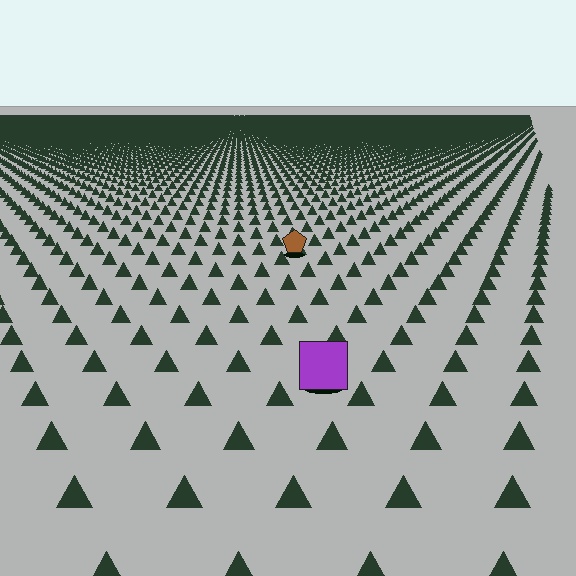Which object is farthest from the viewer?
The brown pentagon is farthest from the viewer. It appears smaller and the ground texture around it is denser.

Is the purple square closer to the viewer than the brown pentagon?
Yes. The purple square is closer — you can tell from the texture gradient: the ground texture is coarser near it.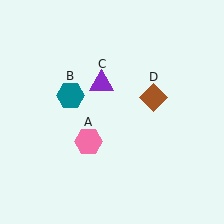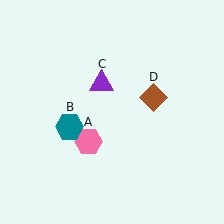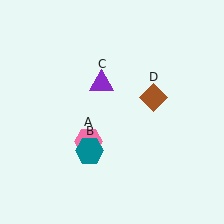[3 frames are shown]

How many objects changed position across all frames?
1 object changed position: teal hexagon (object B).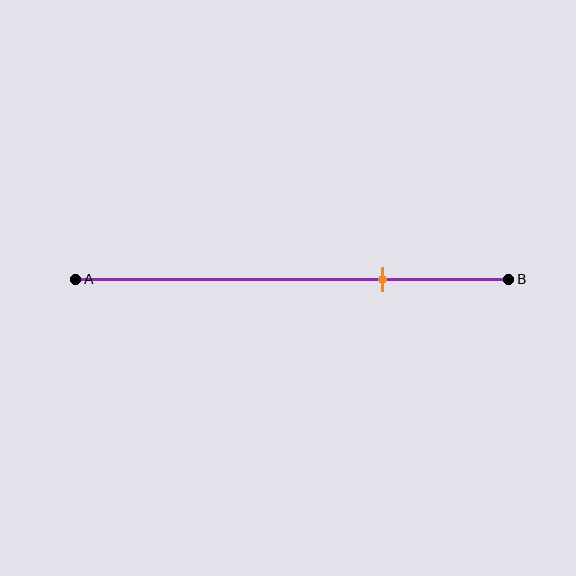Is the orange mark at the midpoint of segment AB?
No, the mark is at about 70% from A, not at the 50% midpoint.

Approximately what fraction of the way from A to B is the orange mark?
The orange mark is approximately 70% of the way from A to B.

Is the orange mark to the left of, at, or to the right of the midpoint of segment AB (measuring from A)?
The orange mark is to the right of the midpoint of segment AB.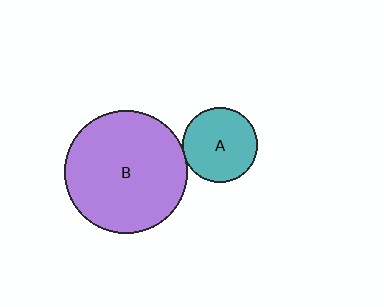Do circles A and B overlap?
Yes.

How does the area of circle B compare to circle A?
Approximately 2.7 times.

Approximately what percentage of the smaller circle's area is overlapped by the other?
Approximately 5%.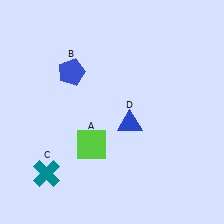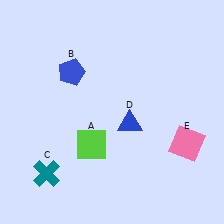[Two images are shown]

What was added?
A pink square (E) was added in Image 2.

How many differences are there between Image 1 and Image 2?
There is 1 difference between the two images.